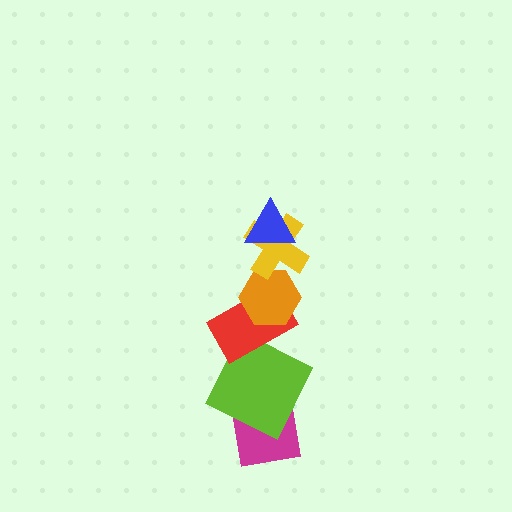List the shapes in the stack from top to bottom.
From top to bottom: the blue triangle, the yellow cross, the orange hexagon, the red rectangle, the lime square, the magenta square.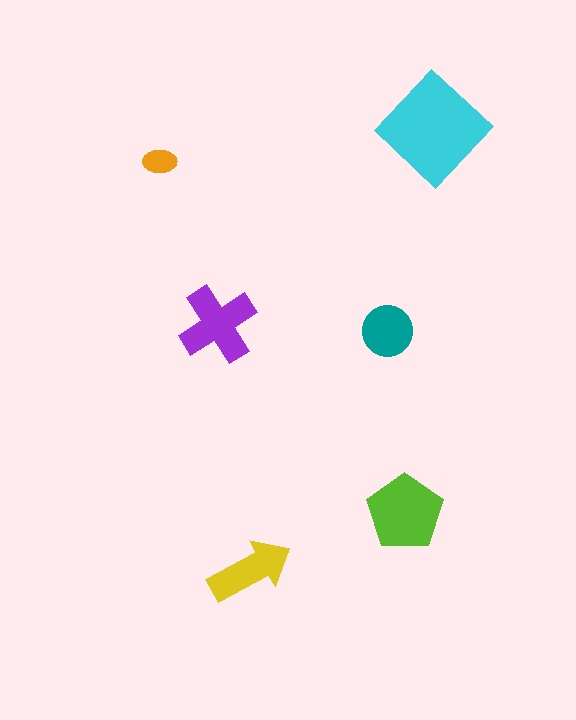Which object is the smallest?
The orange ellipse.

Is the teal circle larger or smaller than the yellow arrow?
Smaller.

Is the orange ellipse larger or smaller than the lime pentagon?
Smaller.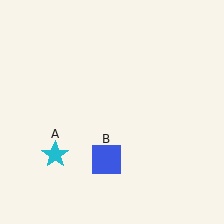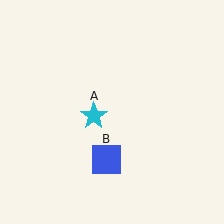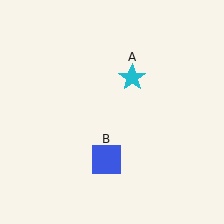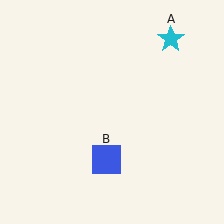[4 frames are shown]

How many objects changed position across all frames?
1 object changed position: cyan star (object A).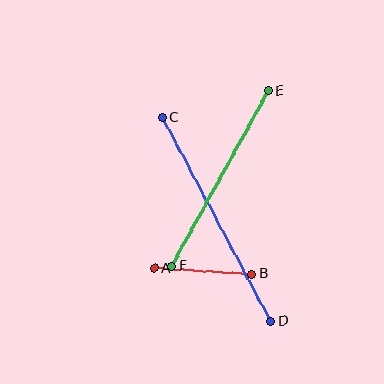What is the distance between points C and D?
The distance is approximately 231 pixels.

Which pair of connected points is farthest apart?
Points C and D are farthest apart.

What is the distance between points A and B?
The distance is approximately 98 pixels.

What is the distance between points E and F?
The distance is approximately 200 pixels.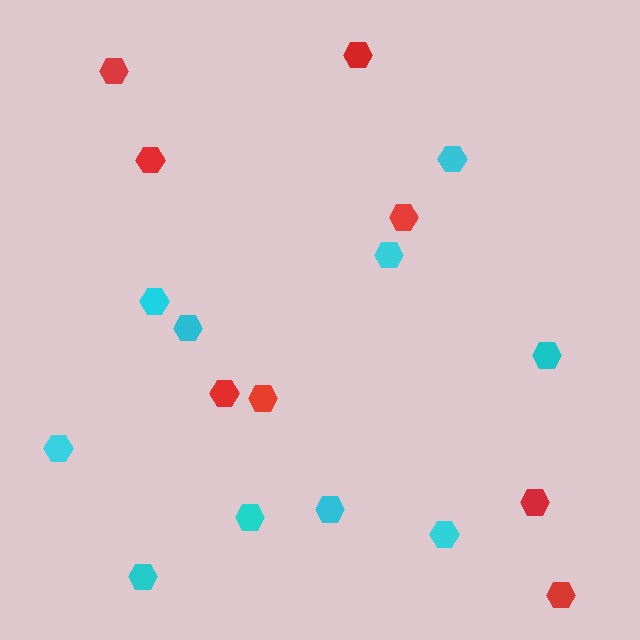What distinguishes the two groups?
There are 2 groups: one group of red hexagons (8) and one group of cyan hexagons (10).